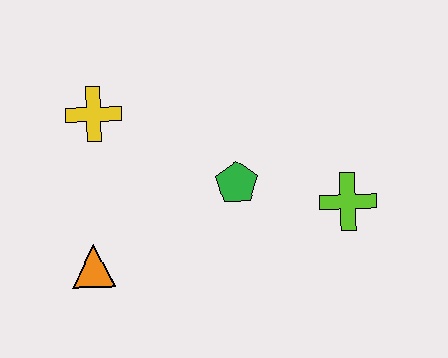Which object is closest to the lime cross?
The green pentagon is closest to the lime cross.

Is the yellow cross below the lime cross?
No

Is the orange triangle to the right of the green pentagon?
No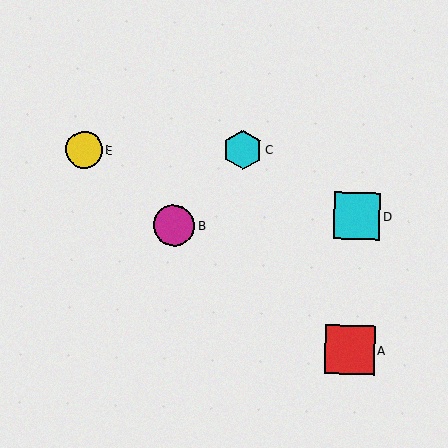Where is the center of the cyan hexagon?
The center of the cyan hexagon is at (243, 150).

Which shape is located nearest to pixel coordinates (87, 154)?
The yellow circle (labeled E) at (84, 150) is nearest to that location.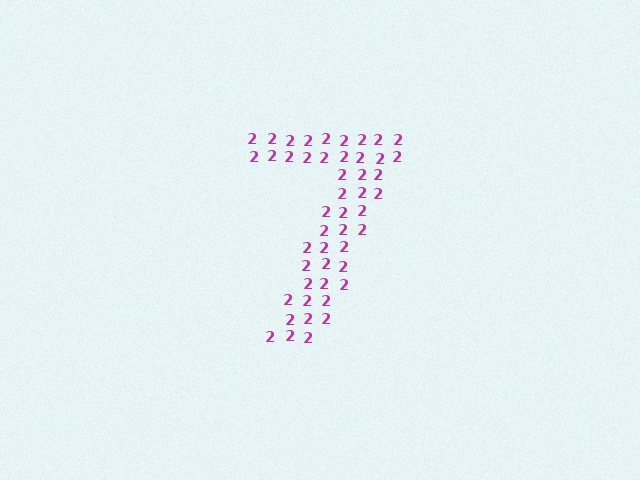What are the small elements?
The small elements are digit 2's.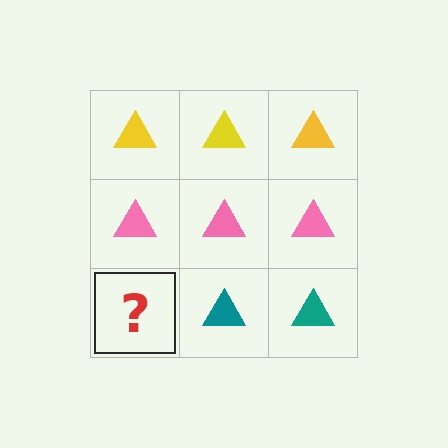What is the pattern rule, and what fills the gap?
The rule is that each row has a consistent color. The gap should be filled with a teal triangle.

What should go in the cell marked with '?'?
The missing cell should contain a teal triangle.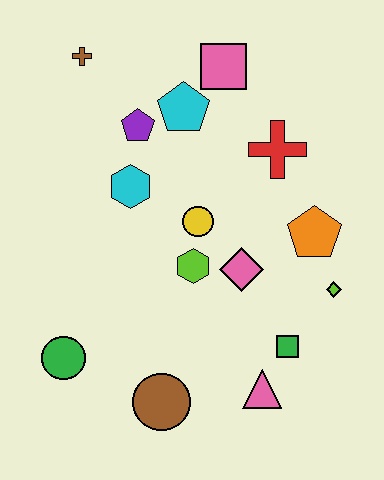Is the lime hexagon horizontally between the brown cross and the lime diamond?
Yes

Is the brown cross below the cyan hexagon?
No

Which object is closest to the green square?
The pink triangle is closest to the green square.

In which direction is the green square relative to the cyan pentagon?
The green square is below the cyan pentagon.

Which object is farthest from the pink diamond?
The brown cross is farthest from the pink diamond.